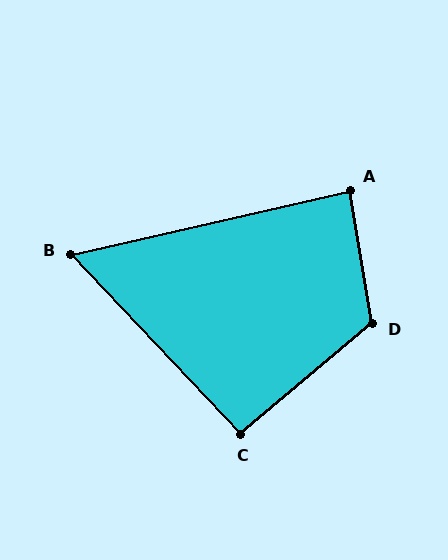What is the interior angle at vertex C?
Approximately 94 degrees (approximately right).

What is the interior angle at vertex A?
Approximately 86 degrees (approximately right).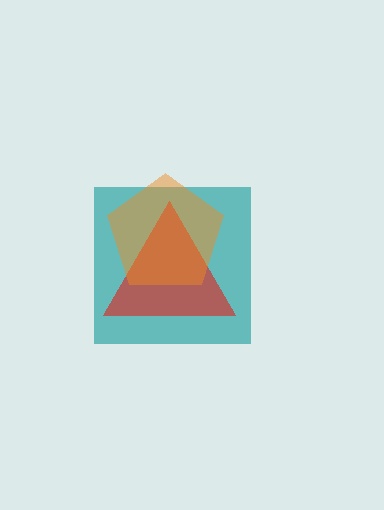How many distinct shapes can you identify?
There are 3 distinct shapes: a teal square, a red triangle, an orange pentagon.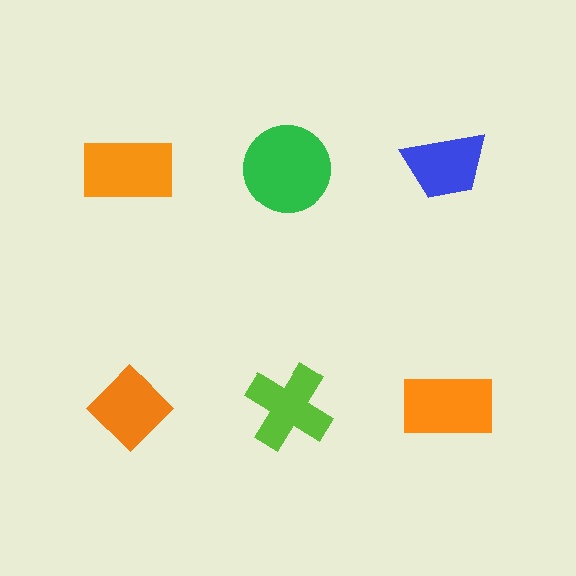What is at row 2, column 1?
An orange diamond.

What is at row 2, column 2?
A lime cross.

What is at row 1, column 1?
An orange rectangle.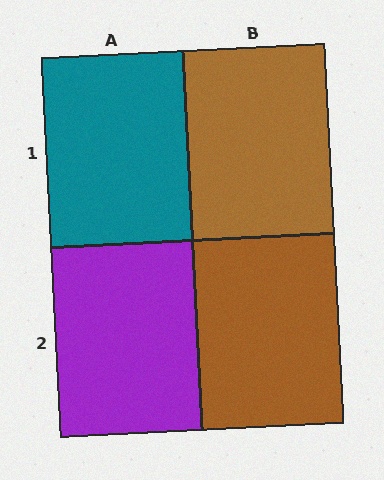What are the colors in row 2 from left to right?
Purple, brown.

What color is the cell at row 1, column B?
Brown.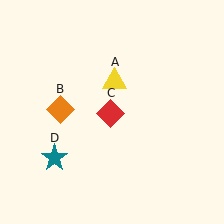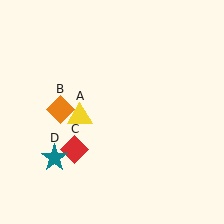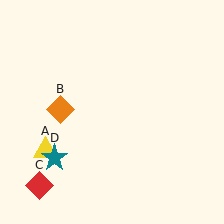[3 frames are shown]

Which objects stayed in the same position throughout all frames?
Orange diamond (object B) and teal star (object D) remained stationary.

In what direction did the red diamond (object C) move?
The red diamond (object C) moved down and to the left.